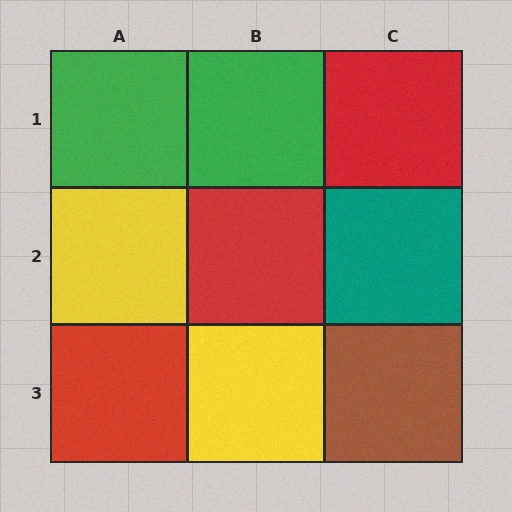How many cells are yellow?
2 cells are yellow.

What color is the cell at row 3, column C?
Brown.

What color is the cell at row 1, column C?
Red.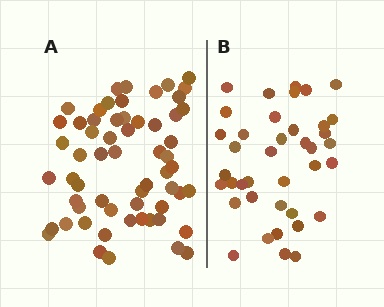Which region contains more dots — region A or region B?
Region A (the left region) has more dots.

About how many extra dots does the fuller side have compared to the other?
Region A has approximately 20 more dots than region B.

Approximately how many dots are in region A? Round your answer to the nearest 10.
About 60 dots.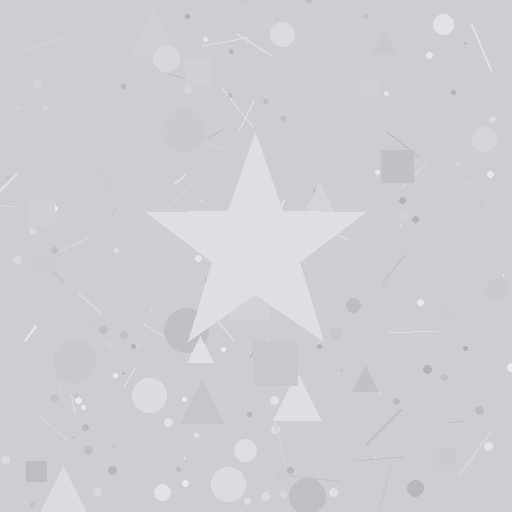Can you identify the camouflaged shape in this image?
The camouflaged shape is a star.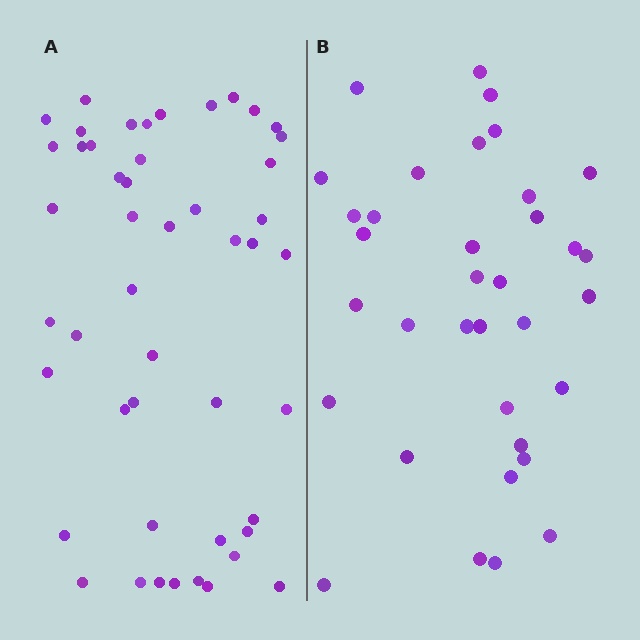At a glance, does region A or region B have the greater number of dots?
Region A (the left region) has more dots.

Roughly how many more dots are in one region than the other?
Region A has approximately 15 more dots than region B.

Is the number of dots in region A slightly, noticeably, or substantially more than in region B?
Region A has noticeably more, but not dramatically so. The ratio is roughly 1.4 to 1.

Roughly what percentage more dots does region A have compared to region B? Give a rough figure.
About 35% more.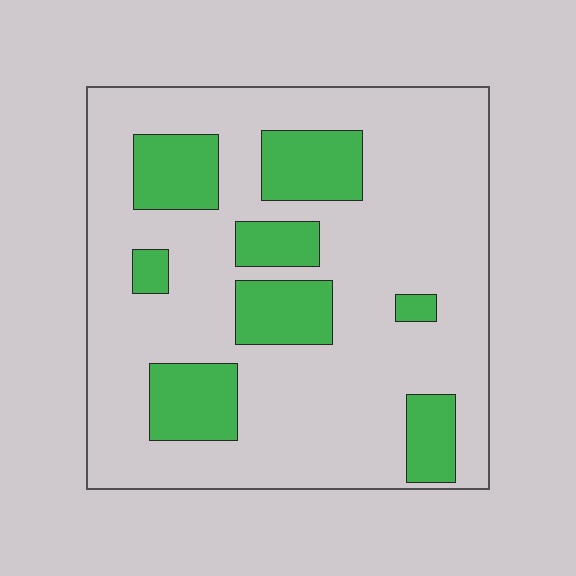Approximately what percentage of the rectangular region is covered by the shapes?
Approximately 25%.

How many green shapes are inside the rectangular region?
8.